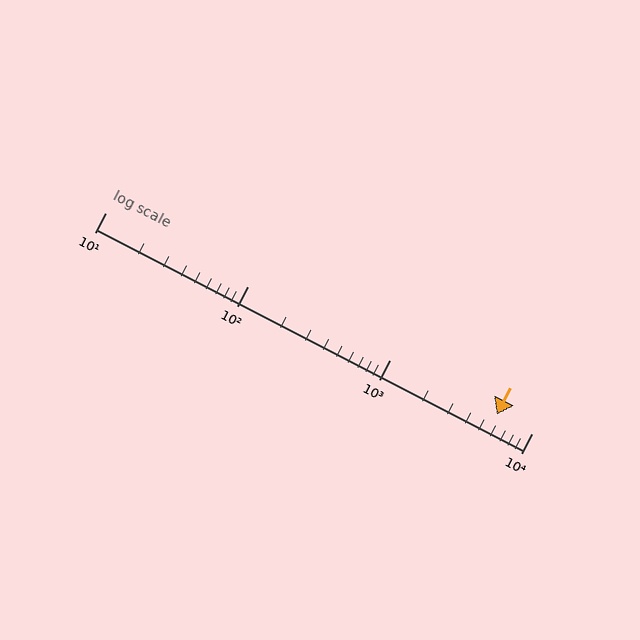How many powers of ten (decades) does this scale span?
The scale spans 3 decades, from 10 to 10000.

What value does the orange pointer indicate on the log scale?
The pointer indicates approximately 5700.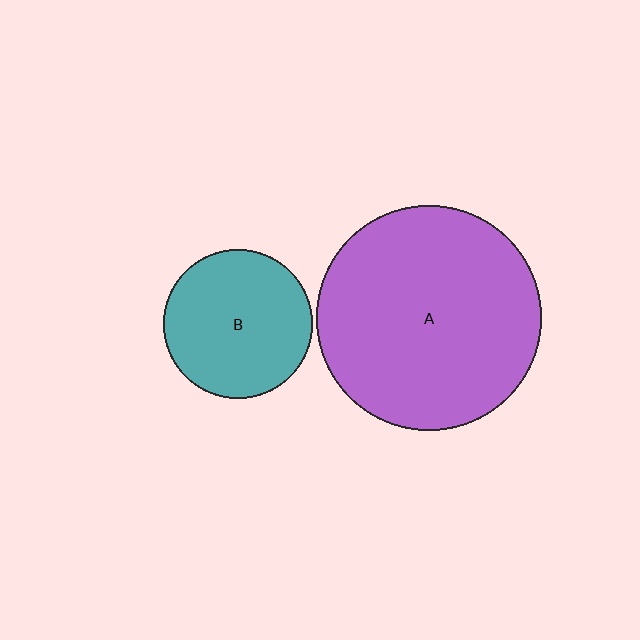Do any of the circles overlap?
No, none of the circles overlap.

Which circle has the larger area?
Circle A (purple).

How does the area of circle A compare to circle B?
Approximately 2.3 times.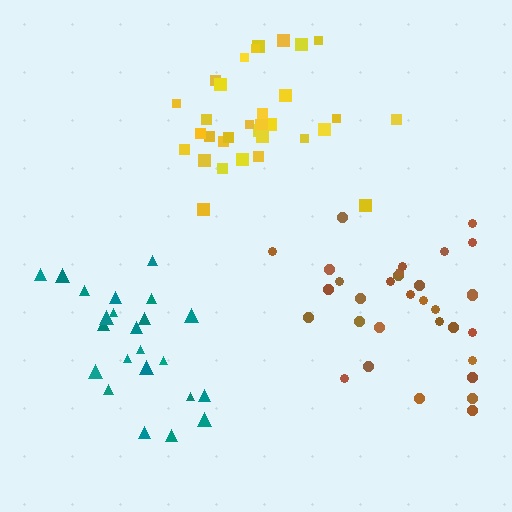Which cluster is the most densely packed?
Yellow.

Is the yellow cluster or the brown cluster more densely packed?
Yellow.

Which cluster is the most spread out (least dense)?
Brown.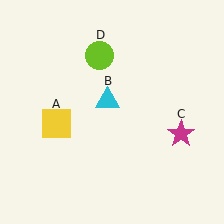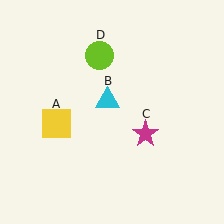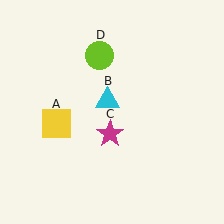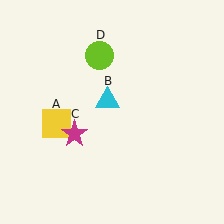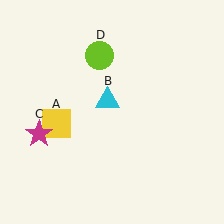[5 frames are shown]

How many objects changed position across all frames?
1 object changed position: magenta star (object C).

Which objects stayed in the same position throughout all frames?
Yellow square (object A) and cyan triangle (object B) and lime circle (object D) remained stationary.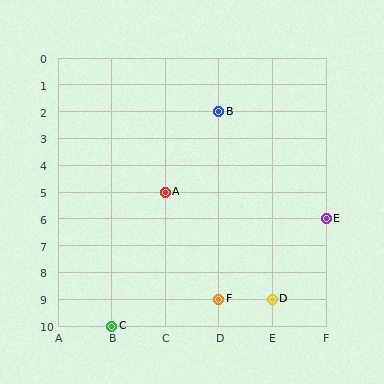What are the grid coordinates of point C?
Point C is at grid coordinates (B, 10).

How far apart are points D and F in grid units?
Points D and F are 1 column apart.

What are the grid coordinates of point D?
Point D is at grid coordinates (E, 9).